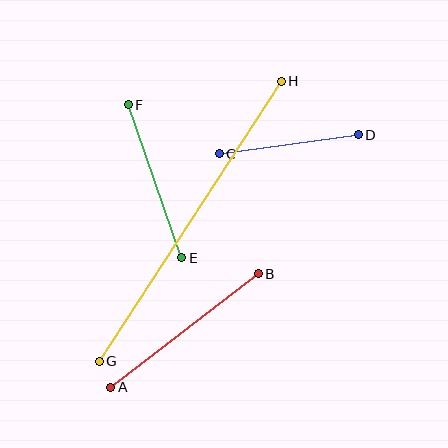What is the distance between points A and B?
The distance is approximately 186 pixels.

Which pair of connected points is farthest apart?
Points G and H are farthest apart.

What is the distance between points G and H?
The distance is approximately 334 pixels.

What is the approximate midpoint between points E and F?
The midpoint is at approximately (155, 181) pixels.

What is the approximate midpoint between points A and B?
The midpoint is at approximately (185, 330) pixels.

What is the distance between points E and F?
The distance is approximately 162 pixels.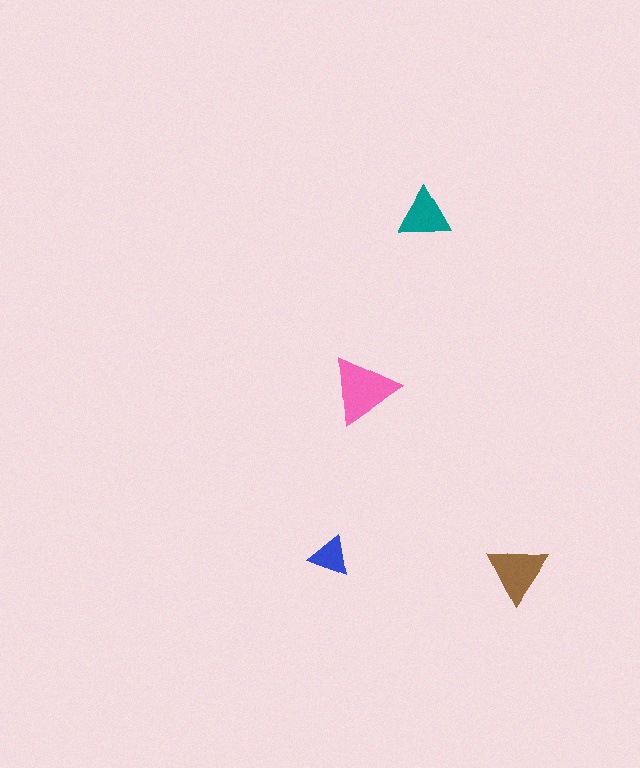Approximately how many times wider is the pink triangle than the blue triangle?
About 1.5 times wider.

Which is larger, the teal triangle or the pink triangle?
The pink one.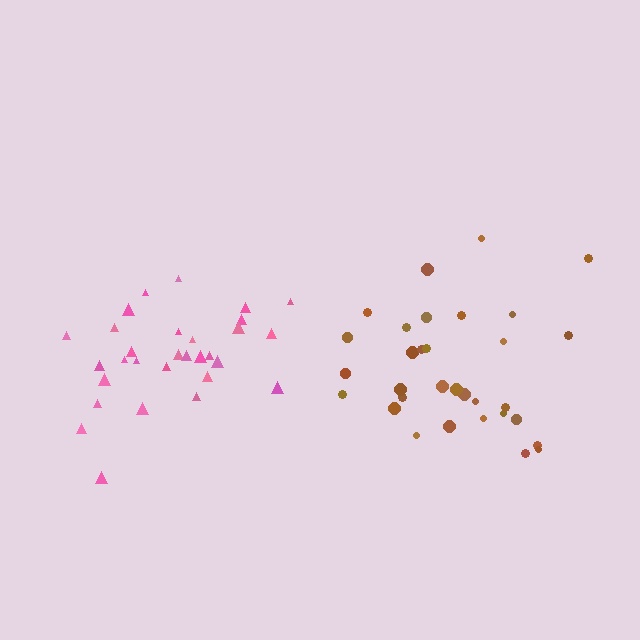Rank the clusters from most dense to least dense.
pink, brown.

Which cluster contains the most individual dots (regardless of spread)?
Brown (32).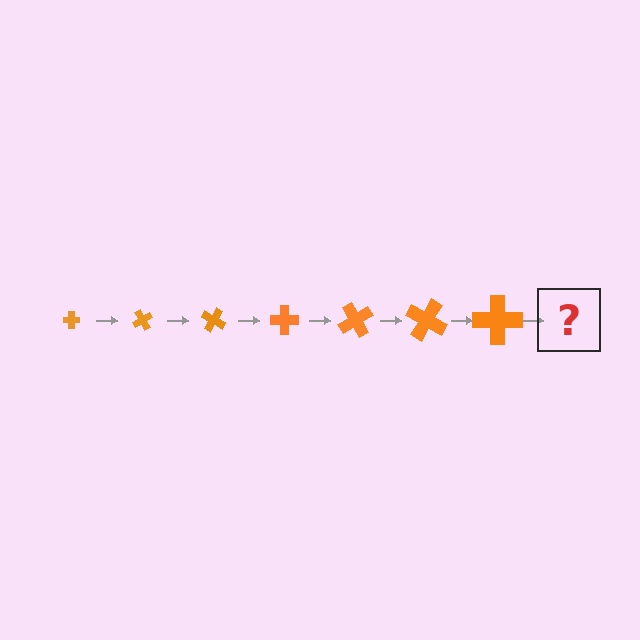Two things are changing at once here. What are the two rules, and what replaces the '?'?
The two rules are that the cross grows larger each step and it rotates 60 degrees each step. The '?' should be a cross, larger than the previous one and rotated 420 degrees from the start.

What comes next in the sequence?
The next element should be a cross, larger than the previous one and rotated 420 degrees from the start.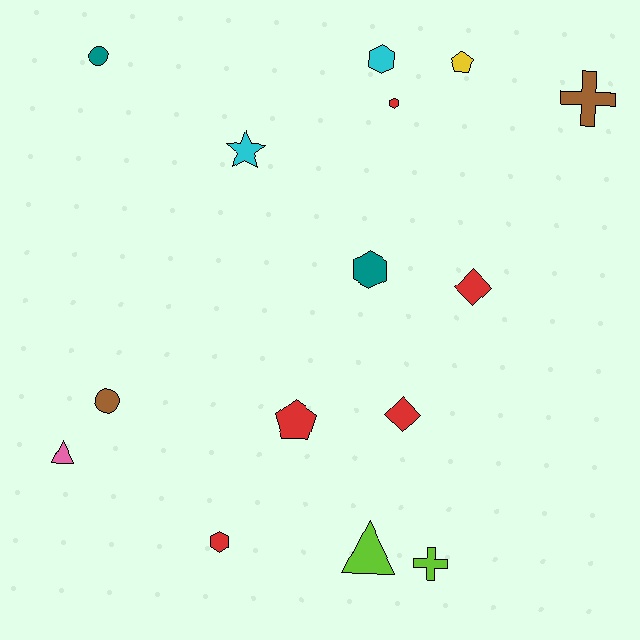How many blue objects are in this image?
There are no blue objects.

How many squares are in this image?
There are no squares.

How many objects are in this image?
There are 15 objects.